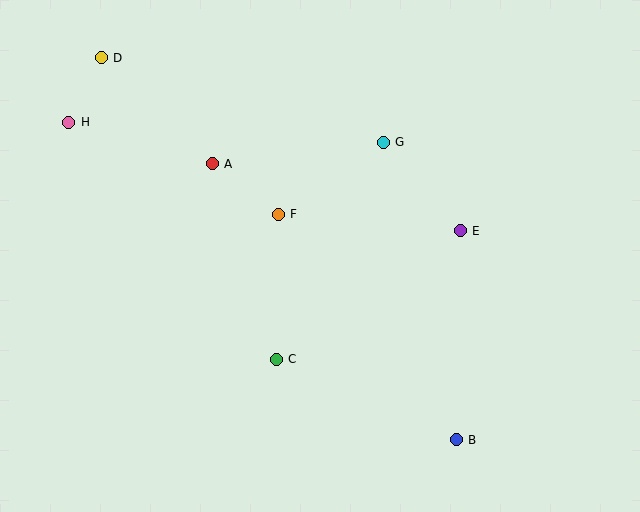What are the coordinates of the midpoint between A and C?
The midpoint between A and C is at (244, 261).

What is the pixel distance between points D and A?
The distance between D and A is 154 pixels.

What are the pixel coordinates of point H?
Point H is at (69, 122).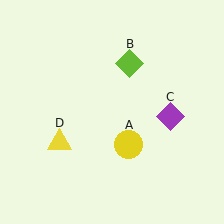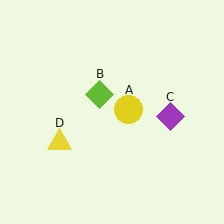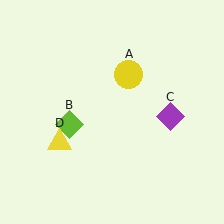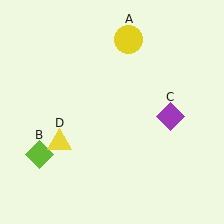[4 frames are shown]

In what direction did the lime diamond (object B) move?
The lime diamond (object B) moved down and to the left.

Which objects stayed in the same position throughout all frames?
Purple diamond (object C) and yellow triangle (object D) remained stationary.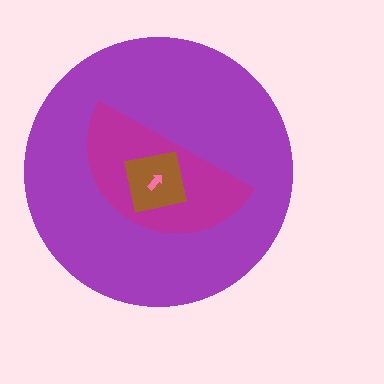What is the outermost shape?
The purple circle.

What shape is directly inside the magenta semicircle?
The brown square.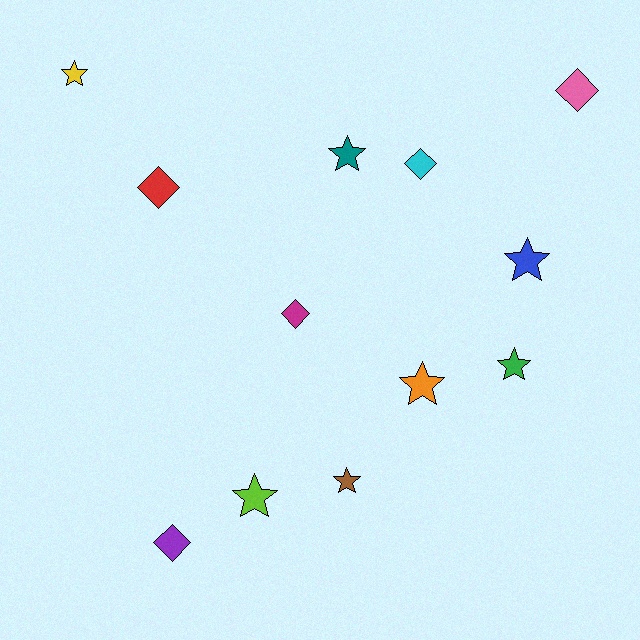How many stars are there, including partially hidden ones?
There are 7 stars.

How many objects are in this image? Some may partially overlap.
There are 12 objects.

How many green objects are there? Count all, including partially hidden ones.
There is 1 green object.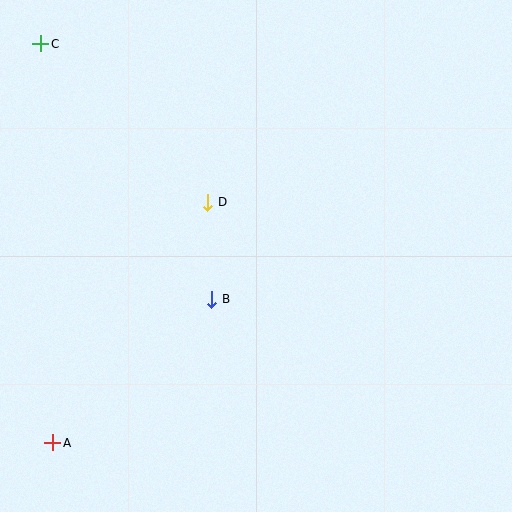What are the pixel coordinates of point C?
Point C is at (41, 44).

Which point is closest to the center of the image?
Point B at (212, 299) is closest to the center.